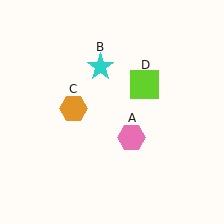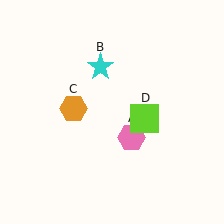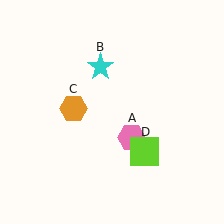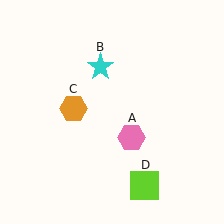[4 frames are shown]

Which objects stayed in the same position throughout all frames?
Pink hexagon (object A) and cyan star (object B) and orange hexagon (object C) remained stationary.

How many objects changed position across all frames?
1 object changed position: lime square (object D).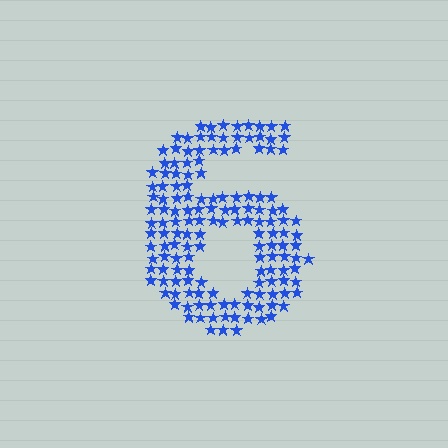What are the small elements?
The small elements are stars.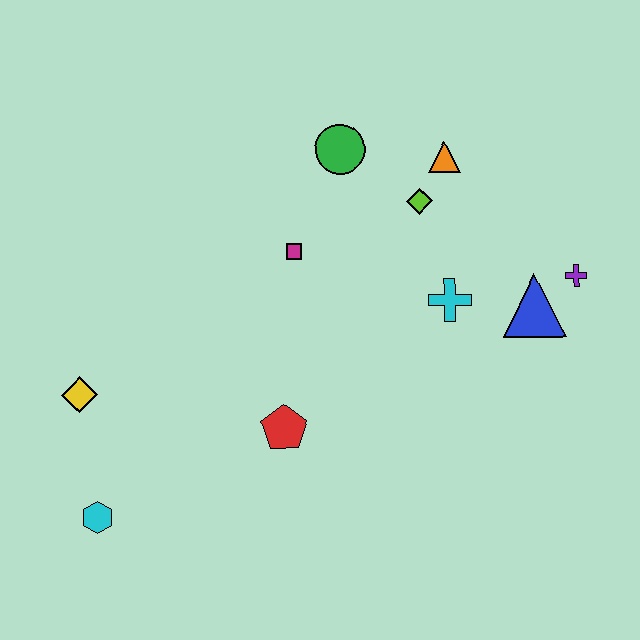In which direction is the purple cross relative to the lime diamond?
The purple cross is to the right of the lime diamond.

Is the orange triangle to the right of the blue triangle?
No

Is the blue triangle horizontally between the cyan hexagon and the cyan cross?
No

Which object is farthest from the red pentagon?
The purple cross is farthest from the red pentagon.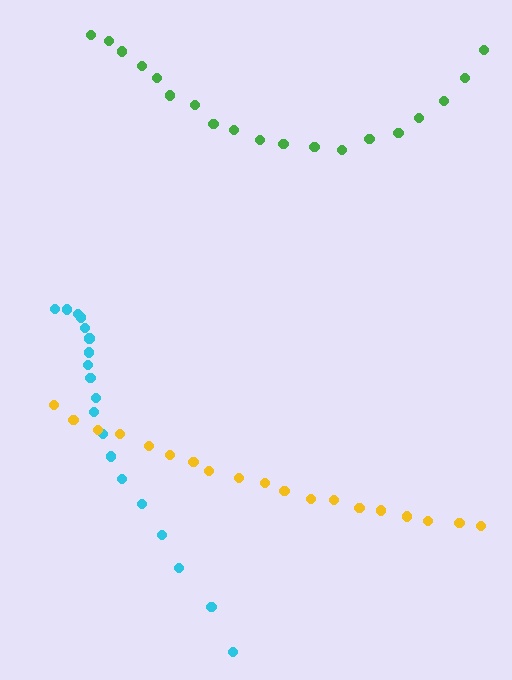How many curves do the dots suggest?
There are 3 distinct paths.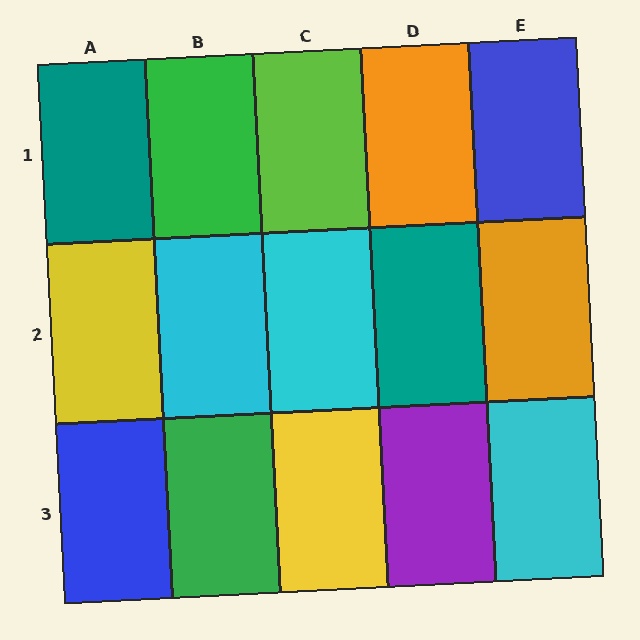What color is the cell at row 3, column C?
Yellow.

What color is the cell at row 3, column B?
Green.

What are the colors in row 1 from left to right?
Teal, green, lime, orange, blue.